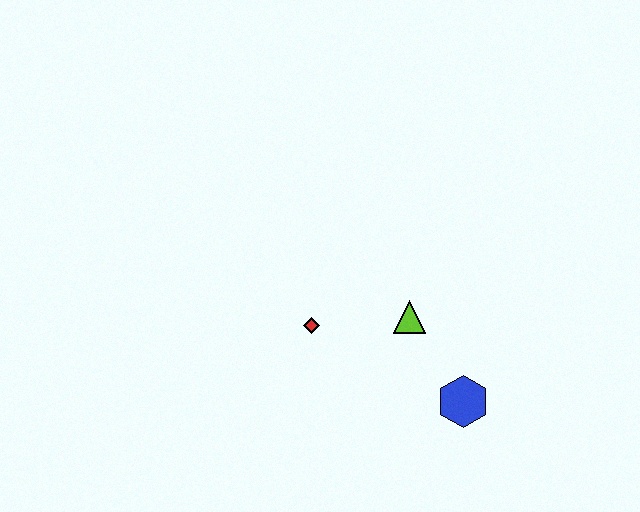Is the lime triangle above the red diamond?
Yes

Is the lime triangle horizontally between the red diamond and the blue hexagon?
Yes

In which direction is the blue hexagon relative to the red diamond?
The blue hexagon is to the right of the red diamond.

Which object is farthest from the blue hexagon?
The red diamond is farthest from the blue hexagon.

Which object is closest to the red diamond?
The lime triangle is closest to the red diamond.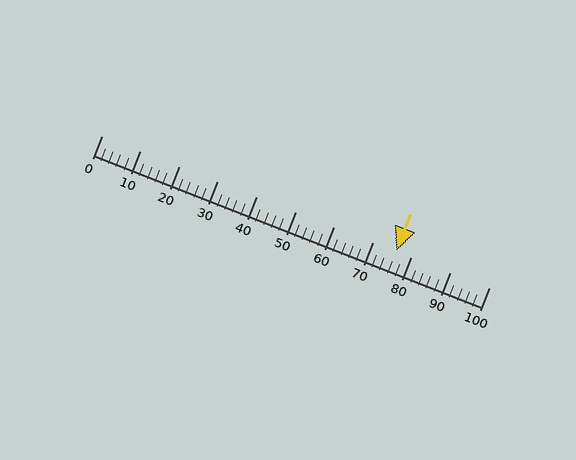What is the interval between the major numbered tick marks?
The major tick marks are spaced 10 units apart.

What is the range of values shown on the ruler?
The ruler shows values from 0 to 100.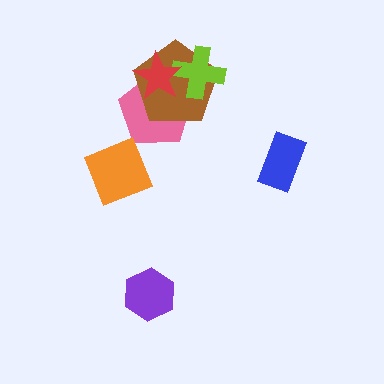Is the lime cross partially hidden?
Yes, it is partially covered by another shape.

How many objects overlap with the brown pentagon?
3 objects overlap with the brown pentagon.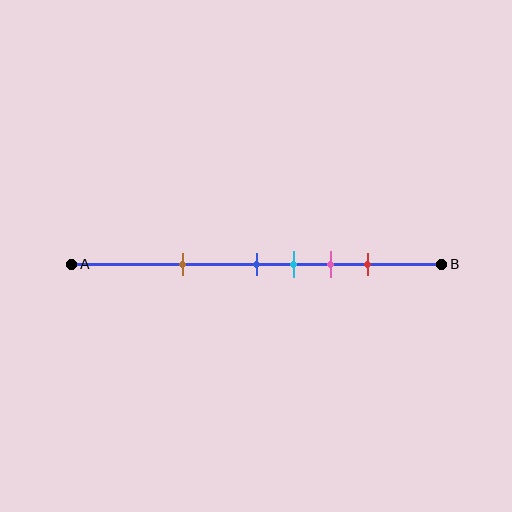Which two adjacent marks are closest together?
The blue and cyan marks are the closest adjacent pair.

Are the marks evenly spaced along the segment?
No, the marks are not evenly spaced.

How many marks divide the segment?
There are 5 marks dividing the segment.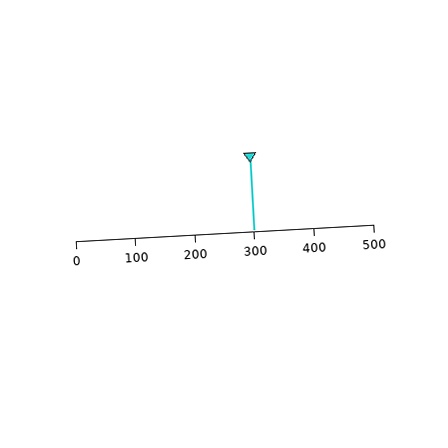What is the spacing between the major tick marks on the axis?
The major ticks are spaced 100 apart.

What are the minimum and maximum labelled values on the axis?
The axis runs from 0 to 500.